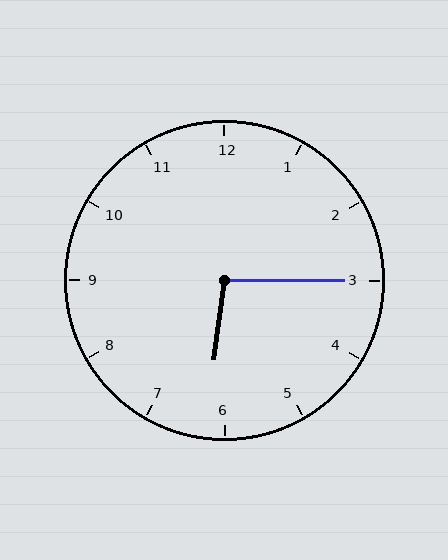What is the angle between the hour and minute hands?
Approximately 98 degrees.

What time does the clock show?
6:15.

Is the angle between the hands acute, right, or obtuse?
It is obtuse.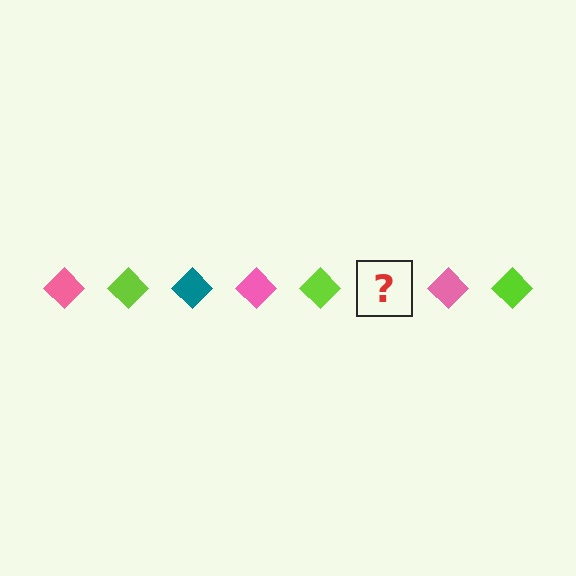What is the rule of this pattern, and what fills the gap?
The rule is that the pattern cycles through pink, lime, teal diamonds. The gap should be filled with a teal diamond.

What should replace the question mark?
The question mark should be replaced with a teal diamond.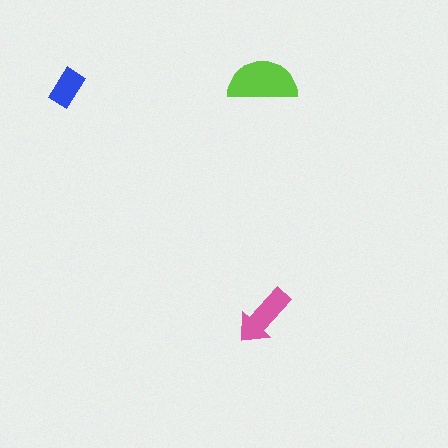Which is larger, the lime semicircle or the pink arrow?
The lime semicircle.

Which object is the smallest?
The blue rectangle.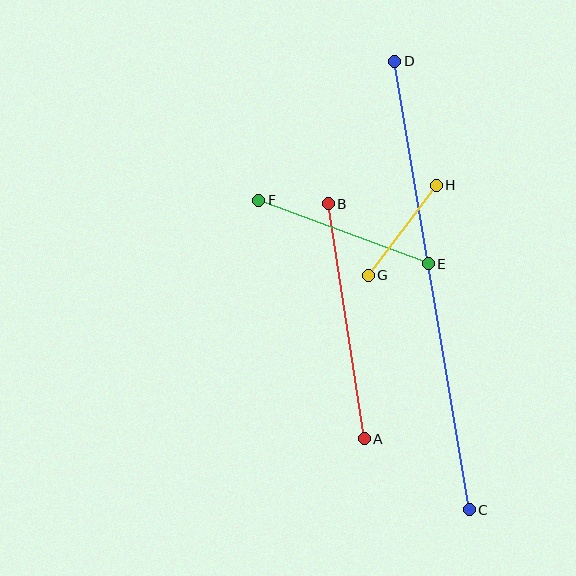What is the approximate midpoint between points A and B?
The midpoint is at approximately (346, 321) pixels.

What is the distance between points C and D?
The distance is approximately 455 pixels.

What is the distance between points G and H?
The distance is approximately 113 pixels.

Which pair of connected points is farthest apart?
Points C and D are farthest apart.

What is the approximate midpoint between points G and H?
The midpoint is at approximately (402, 230) pixels.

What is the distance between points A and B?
The distance is approximately 238 pixels.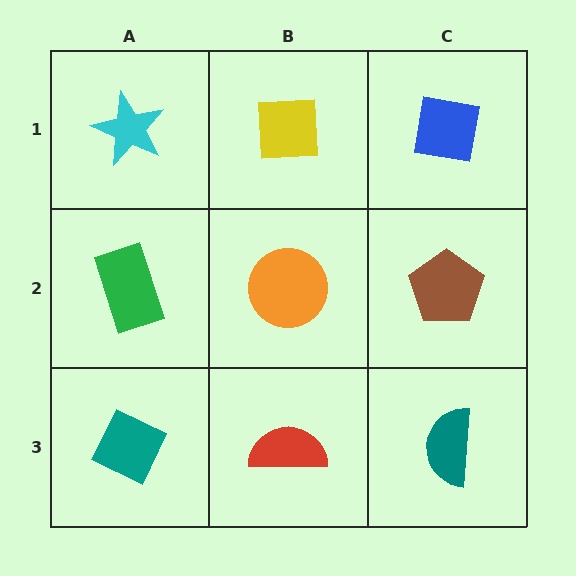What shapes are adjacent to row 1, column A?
A green rectangle (row 2, column A), a yellow square (row 1, column B).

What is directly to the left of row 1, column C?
A yellow square.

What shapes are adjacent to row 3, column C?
A brown pentagon (row 2, column C), a red semicircle (row 3, column B).